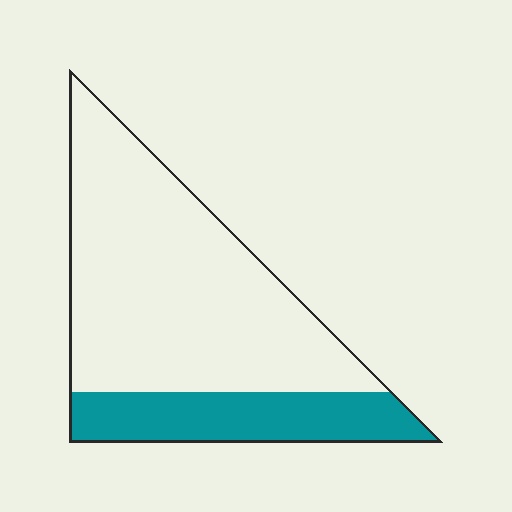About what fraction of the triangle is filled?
About one quarter (1/4).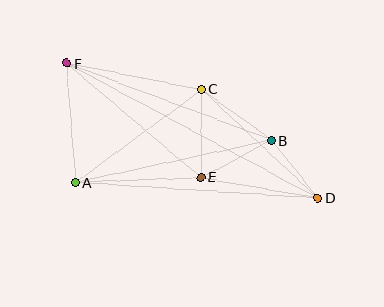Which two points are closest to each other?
Points B and D are closest to each other.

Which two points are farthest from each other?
Points D and F are farthest from each other.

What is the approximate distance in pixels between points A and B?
The distance between A and B is approximately 200 pixels.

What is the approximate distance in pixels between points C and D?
The distance between C and D is approximately 159 pixels.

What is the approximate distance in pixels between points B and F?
The distance between B and F is approximately 219 pixels.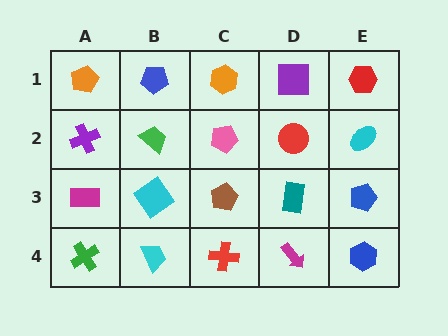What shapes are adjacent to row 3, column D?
A red circle (row 2, column D), a magenta arrow (row 4, column D), a brown pentagon (row 3, column C), a blue pentagon (row 3, column E).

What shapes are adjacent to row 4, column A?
A magenta rectangle (row 3, column A), a cyan trapezoid (row 4, column B).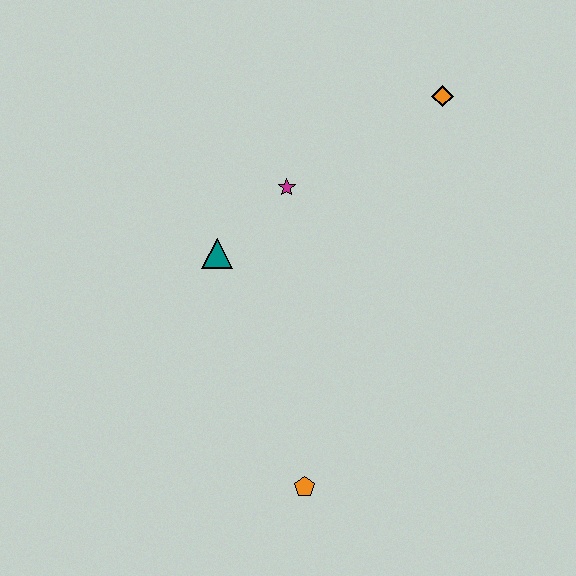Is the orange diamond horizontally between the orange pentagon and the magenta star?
No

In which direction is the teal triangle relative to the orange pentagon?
The teal triangle is above the orange pentagon.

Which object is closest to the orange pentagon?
The teal triangle is closest to the orange pentagon.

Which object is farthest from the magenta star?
The orange pentagon is farthest from the magenta star.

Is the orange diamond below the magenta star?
No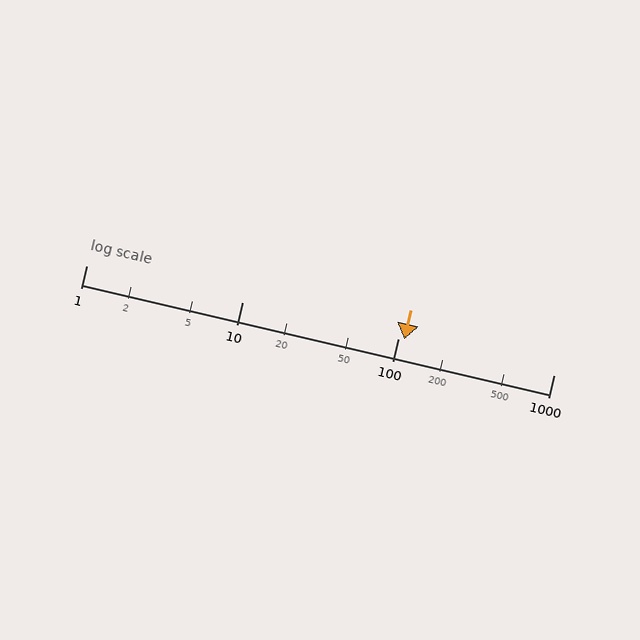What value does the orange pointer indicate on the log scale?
The pointer indicates approximately 110.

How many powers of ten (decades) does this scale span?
The scale spans 3 decades, from 1 to 1000.